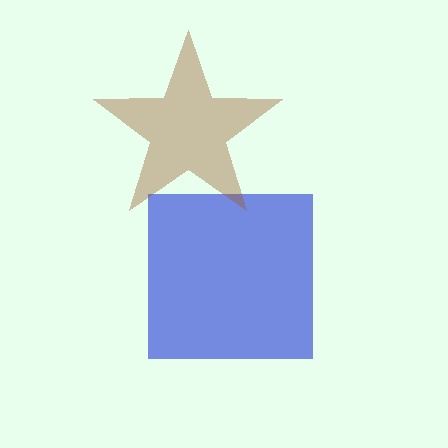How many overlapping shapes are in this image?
There are 2 overlapping shapes in the image.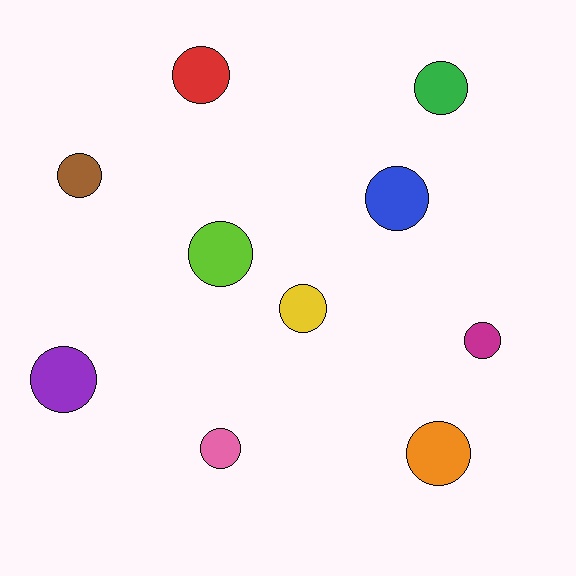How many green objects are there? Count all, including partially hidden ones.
There is 1 green object.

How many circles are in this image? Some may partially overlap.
There are 10 circles.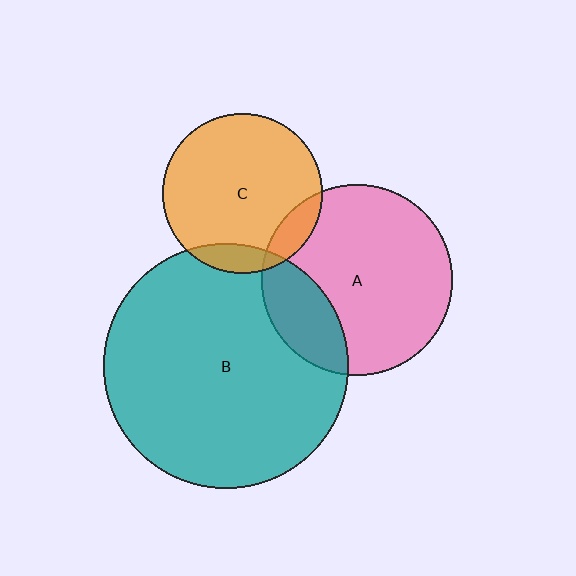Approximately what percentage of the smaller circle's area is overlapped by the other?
Approximately 10%.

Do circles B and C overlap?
Yes.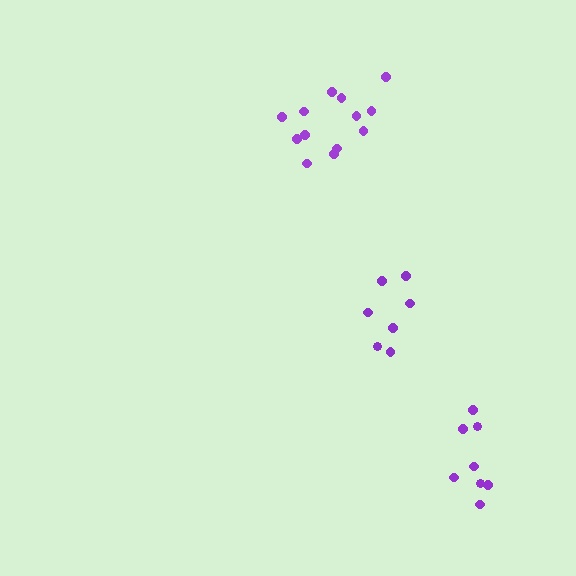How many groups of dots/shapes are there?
There are 3 groups.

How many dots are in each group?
Group 1: 8 dots, Group 2: 7 dots, Group 3: 13 dots (28 total).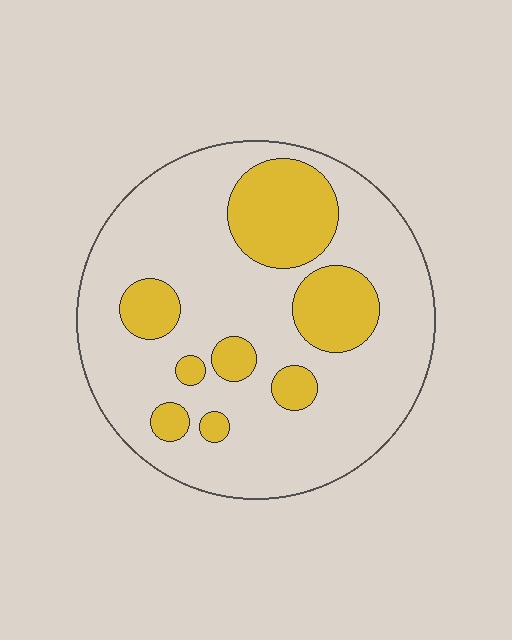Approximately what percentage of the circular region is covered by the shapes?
Approximately 25%.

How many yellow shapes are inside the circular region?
8.